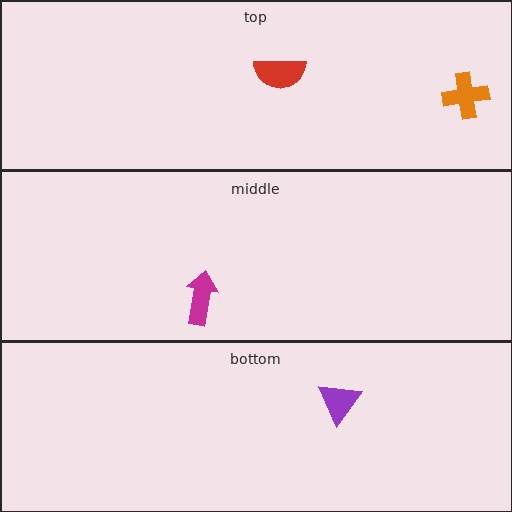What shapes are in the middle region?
The magenta arrow.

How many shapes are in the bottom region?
1.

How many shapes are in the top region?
2.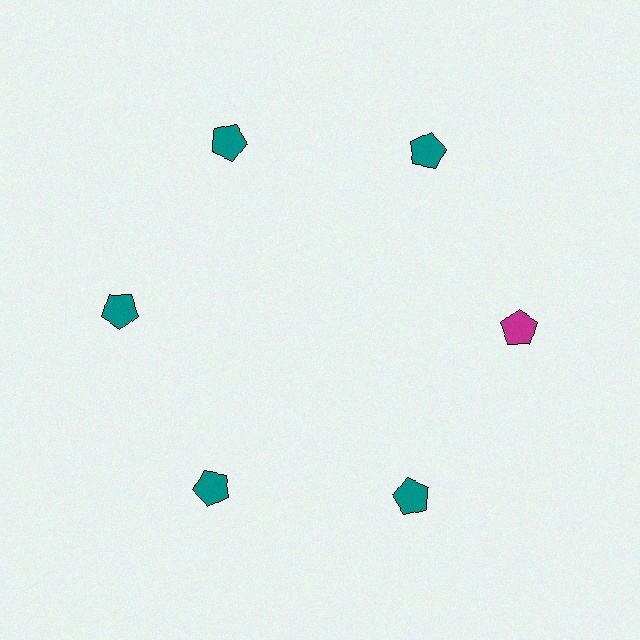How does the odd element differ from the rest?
It has a different color: magenta instead of teal.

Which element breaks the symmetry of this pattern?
The magenta pentagon at roughly the 3 o'clock position breaks the symmetry. All other shapes are teal pentagons.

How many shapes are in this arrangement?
There are 6 shapes arranged in a ring pattern.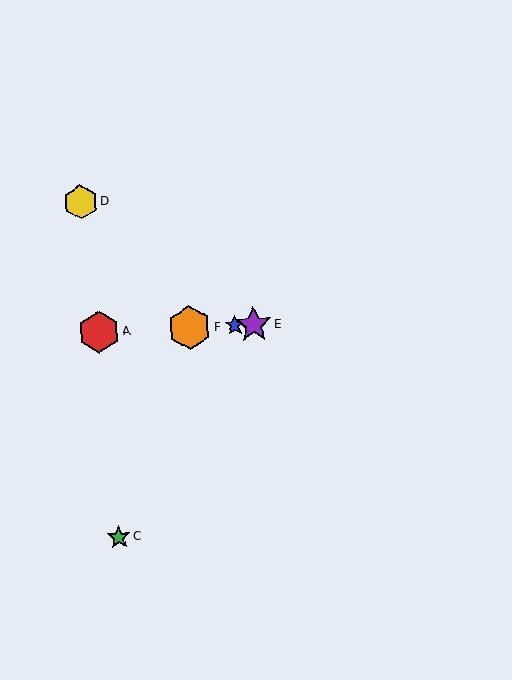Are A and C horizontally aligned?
No, A is at y≈332 and C is at y≈537.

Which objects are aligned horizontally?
Objects A, B, E, F are aligned horizontally.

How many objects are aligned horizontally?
4 objects (A, B, E, F) are aligned horizontally.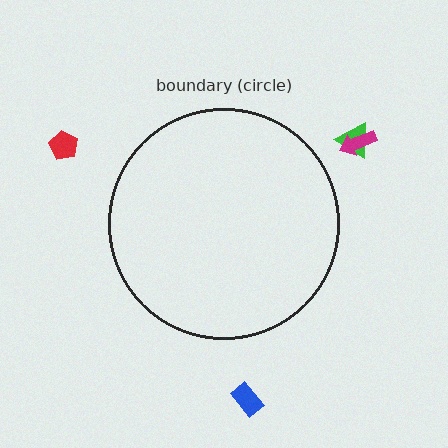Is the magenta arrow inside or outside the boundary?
Outside.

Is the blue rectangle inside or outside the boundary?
Outside.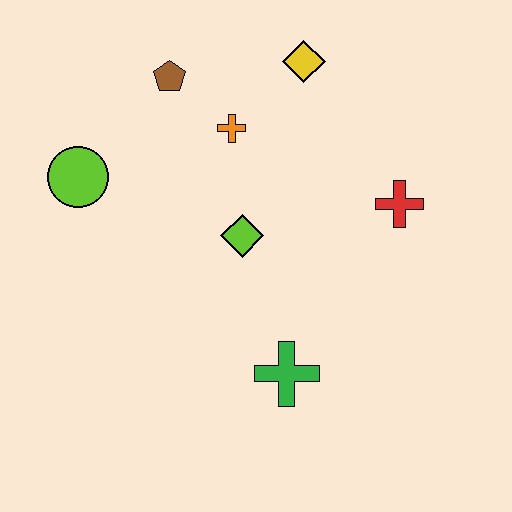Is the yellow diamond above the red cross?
Yes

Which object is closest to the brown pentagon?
The orange cross is closest to the brown pentagon.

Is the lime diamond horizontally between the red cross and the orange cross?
Yes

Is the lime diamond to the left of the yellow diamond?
Yes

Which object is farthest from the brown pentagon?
The green cross is farthest from the brown pentagon.